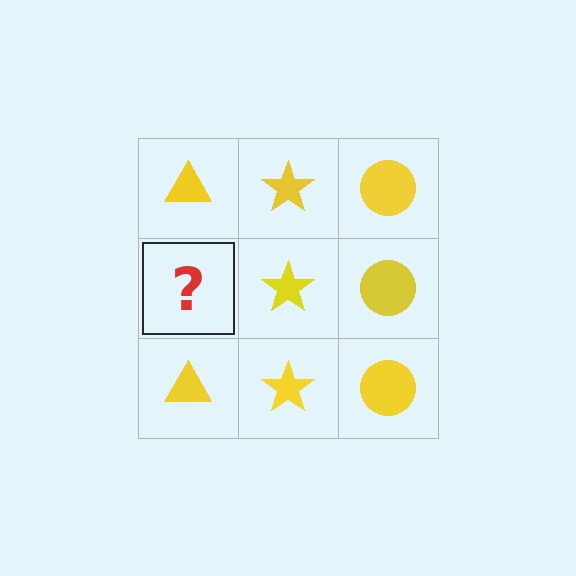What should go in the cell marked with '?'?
The missing cell should contain a yellow triangle.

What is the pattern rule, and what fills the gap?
The rule is that each column has a consistent shape. The gap should be filled with a yellow triangle.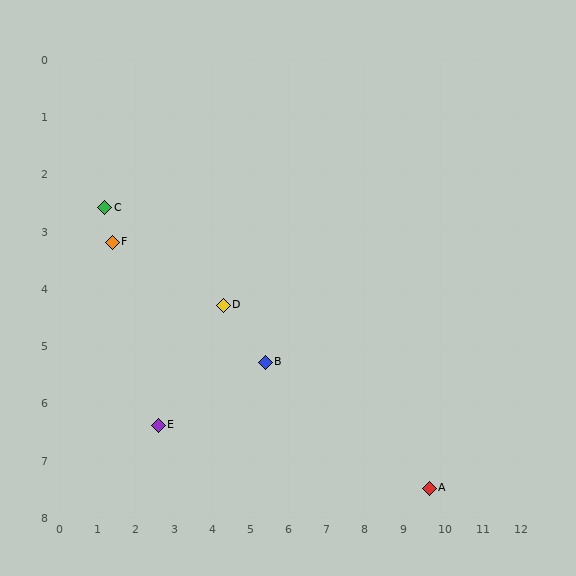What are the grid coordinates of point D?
Point D is at approximately (4.3, 4.3).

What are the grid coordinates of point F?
Point F is at approximately (1.4, 3.2).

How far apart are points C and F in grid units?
Points C and F are about 0.6 grid units apart.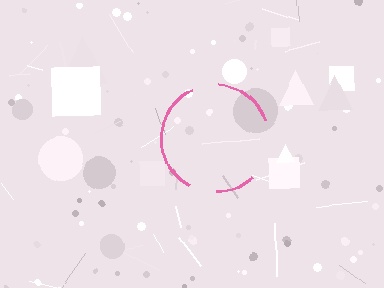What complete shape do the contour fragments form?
The contour fragments form a circle.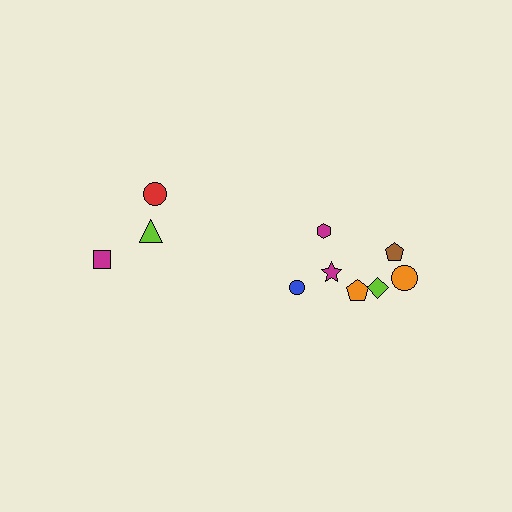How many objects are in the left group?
There are 3 objects.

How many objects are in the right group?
There are 8 objects.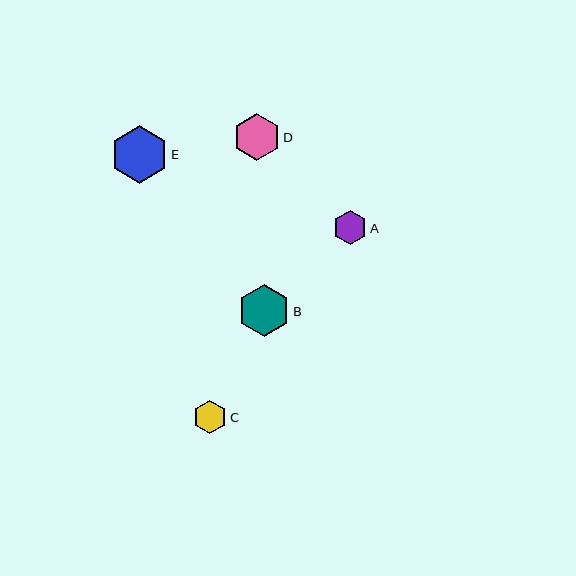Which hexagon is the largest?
Hexagon E is the largest with a size of approximately 58 pixels.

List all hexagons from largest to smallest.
From largest to smallest: E, B, D, A, C.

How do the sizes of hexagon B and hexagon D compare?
Hexagon B and hexagon D are approximately the same size.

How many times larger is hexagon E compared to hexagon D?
Hexagon E is approximately 1.2 times the size of hexagon D.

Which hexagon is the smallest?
Hexagon C is the smallest with a size of approximately 33 pixels.